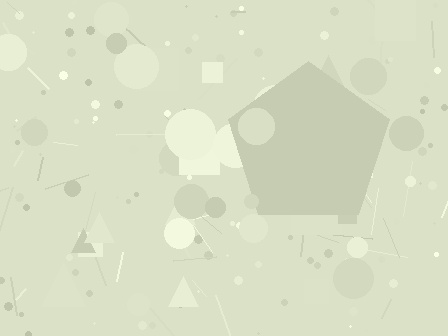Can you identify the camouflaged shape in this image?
The camouflaged shape is a pentagon.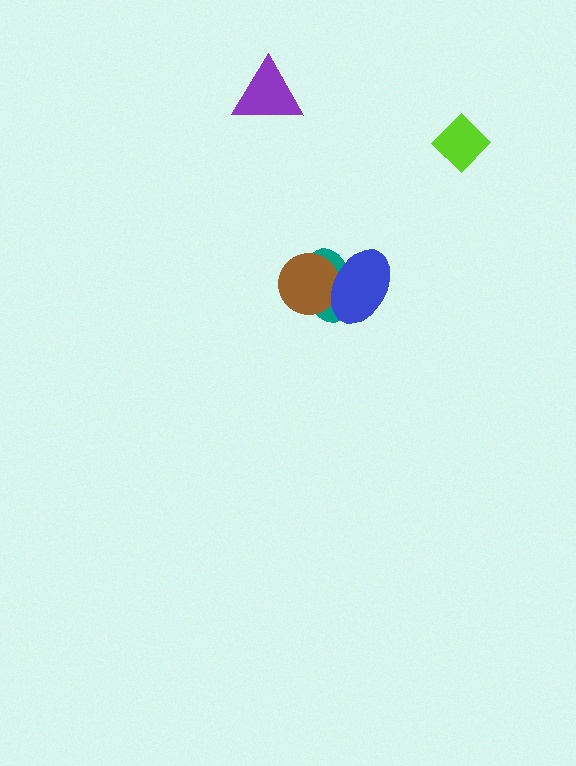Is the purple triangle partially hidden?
No, no other shape covers it.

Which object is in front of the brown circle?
The blue ellipse is in front of the brown circle.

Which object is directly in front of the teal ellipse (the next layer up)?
The brown circle is directly in front of the teal ellipse.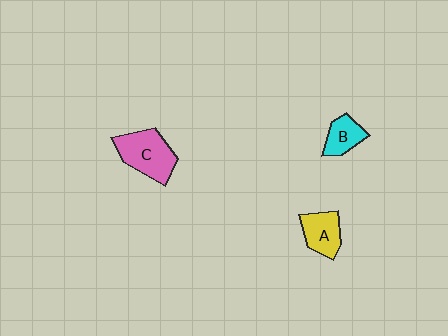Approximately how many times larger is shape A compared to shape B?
Approximately 1.2 times.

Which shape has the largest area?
Shape C (pink).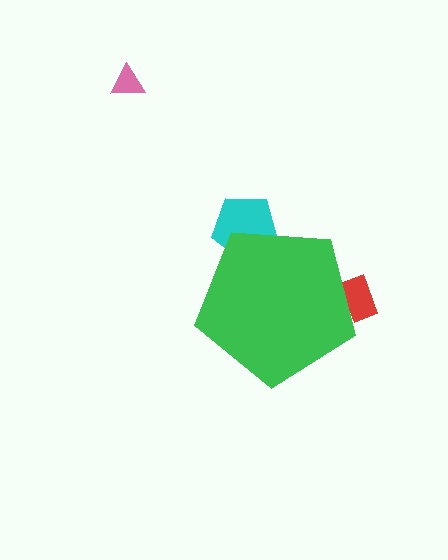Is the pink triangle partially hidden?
No, the pink triangle is fully visible.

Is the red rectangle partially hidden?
Yes, the red rectangle is partially hidden behind the green pentagon.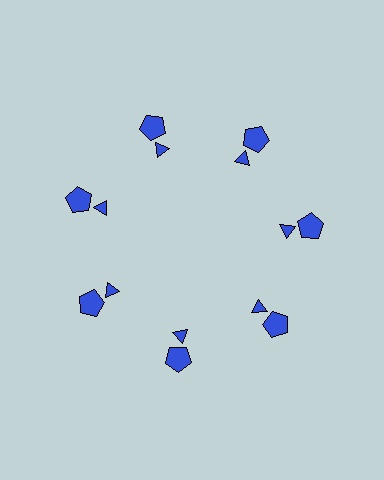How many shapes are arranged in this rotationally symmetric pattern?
There are 14 shapes, arranged in 7 groups of 2.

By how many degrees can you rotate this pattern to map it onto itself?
The pattern maps onto itself every 51 degrees of rotation.